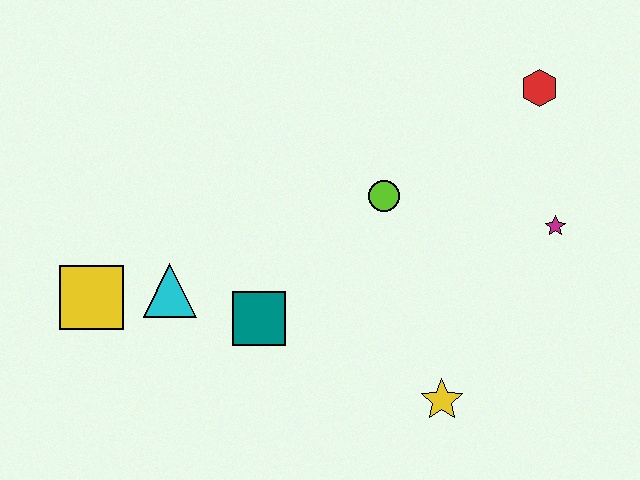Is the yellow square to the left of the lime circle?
Yes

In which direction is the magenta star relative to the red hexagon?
The magenta star is below the red hexagon.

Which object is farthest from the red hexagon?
The yellow square is farthest from the red hexagon.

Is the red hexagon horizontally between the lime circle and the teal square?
No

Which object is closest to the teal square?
The cyan triangle is closest to the teal square.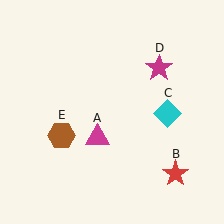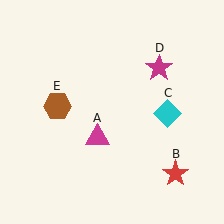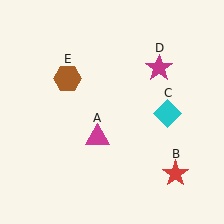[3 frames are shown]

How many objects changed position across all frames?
1 object changed position: brown hexagon (object E).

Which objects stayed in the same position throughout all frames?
Magenta triangle (object A) and red star (object B) and cyan diamond (object C) and magenta star (object D) remained stationary.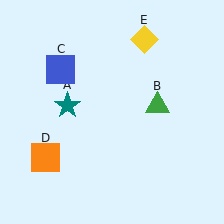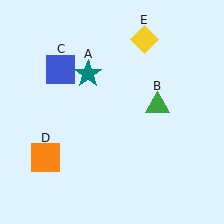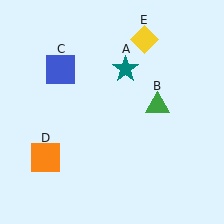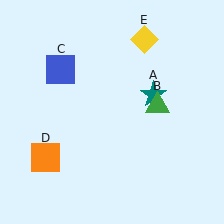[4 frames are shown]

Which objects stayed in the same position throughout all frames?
Green triangle (object B) and blue square (object C) and orange square (object D) and yellow diamond (object E) remained stationary.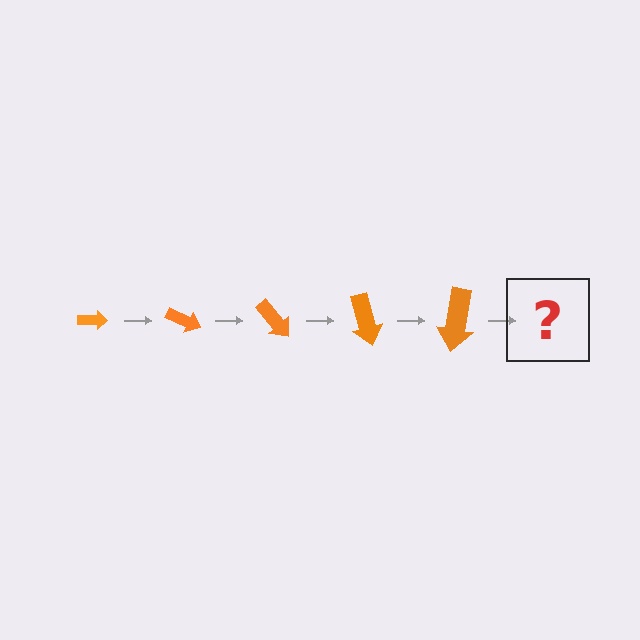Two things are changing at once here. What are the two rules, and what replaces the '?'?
The two rules are that the arrow grows larger each step and it rotates 25 degrees each step. The '?' should be an arrow, larger than the previous one and rotated 125 degrees from the start.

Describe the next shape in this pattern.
It should be an arrow, larger than the previous one and rotated 125 degrees from the start.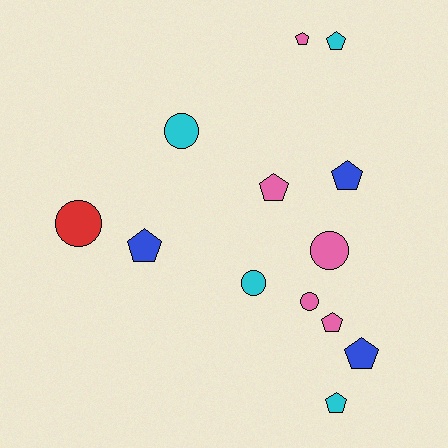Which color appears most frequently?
Pink, with 5 objects.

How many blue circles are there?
There are no blue circles.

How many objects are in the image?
There are 13 objects.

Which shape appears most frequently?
Pentagon, with 8 objects.